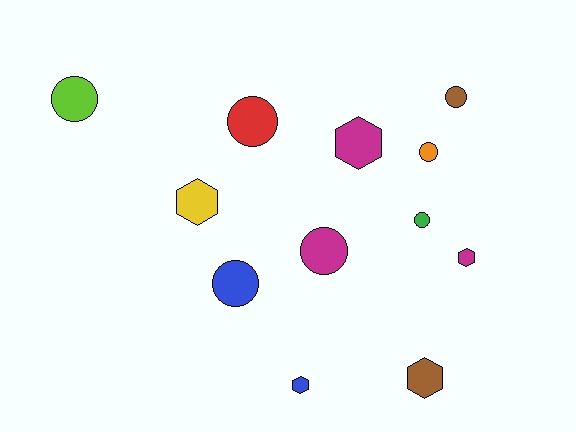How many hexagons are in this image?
There are 5 hexagons.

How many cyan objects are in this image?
There are no cyan objects.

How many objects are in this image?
There are 12 objects.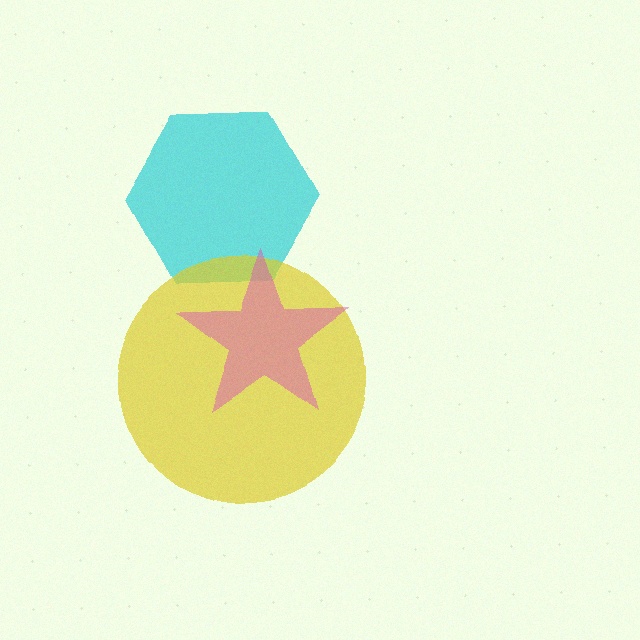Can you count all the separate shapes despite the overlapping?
Yes, there are 3 separate shapes.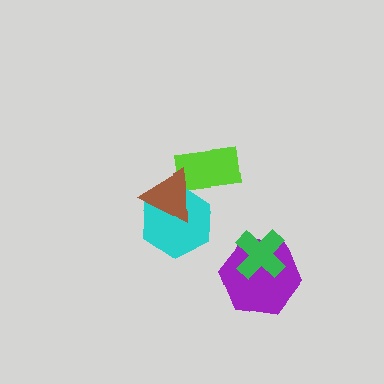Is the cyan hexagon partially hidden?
Yes, it is partially covered by another shape.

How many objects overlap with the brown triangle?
2 objects overlap with the brown triangle.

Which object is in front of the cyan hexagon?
The brown triangle is in front of the cyan hexagon.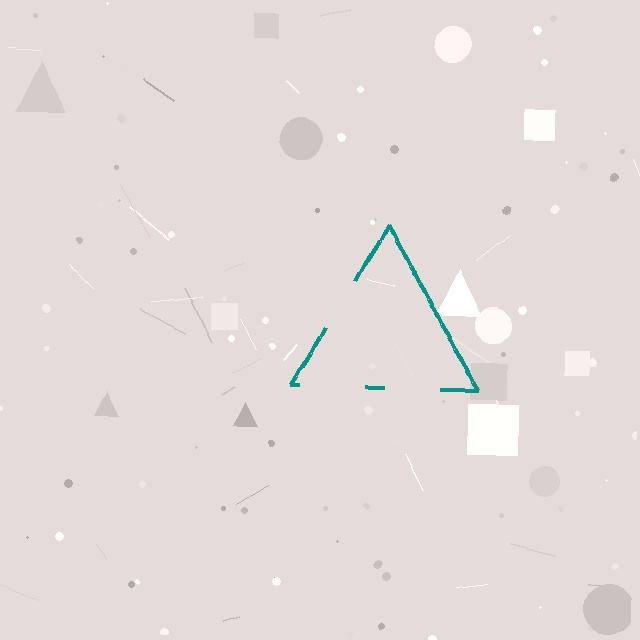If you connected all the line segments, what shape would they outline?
They would outline a triangle.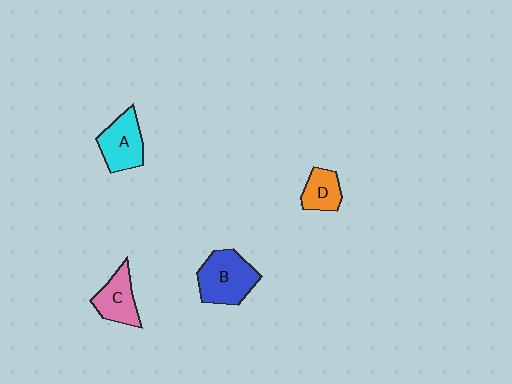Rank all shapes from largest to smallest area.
From largest to smallest: B (blue), A (cyan), C (pink), D (orange).